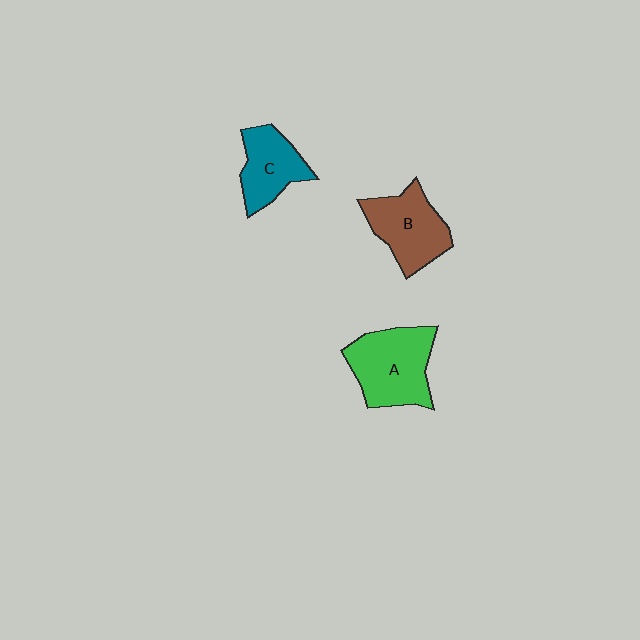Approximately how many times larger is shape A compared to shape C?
Approximately 1.4 times.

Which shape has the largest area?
Shape A (green).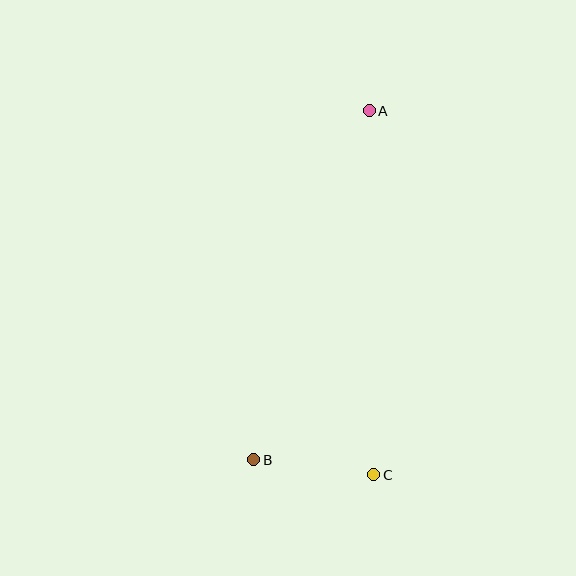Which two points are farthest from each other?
Points A and B are farthest from each other.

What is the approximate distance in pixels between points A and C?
The distance between A and C is approximately 364 pixels.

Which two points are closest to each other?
Points B and C are closest to each other.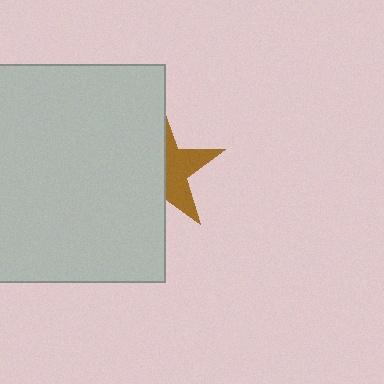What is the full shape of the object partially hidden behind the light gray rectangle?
The partially hidden object is a brown star.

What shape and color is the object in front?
The object in front is a light gray rectangle.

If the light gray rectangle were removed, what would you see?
You would see the complete brown star.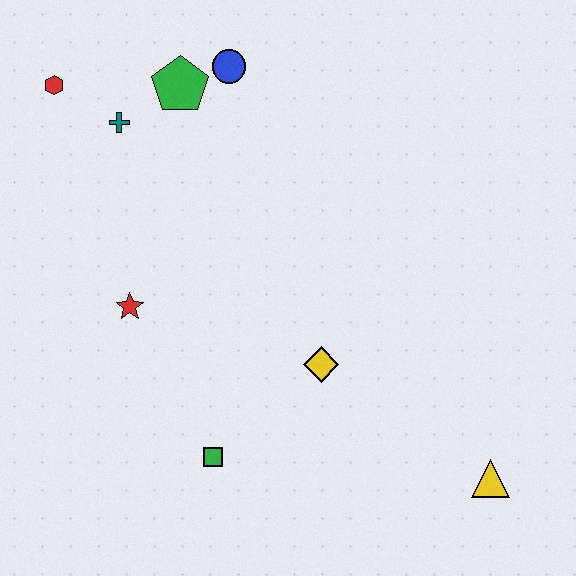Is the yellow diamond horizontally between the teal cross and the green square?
No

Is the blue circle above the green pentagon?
Yes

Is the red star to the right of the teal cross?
Yes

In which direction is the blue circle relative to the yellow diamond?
The blue circle is above the yellow diamond.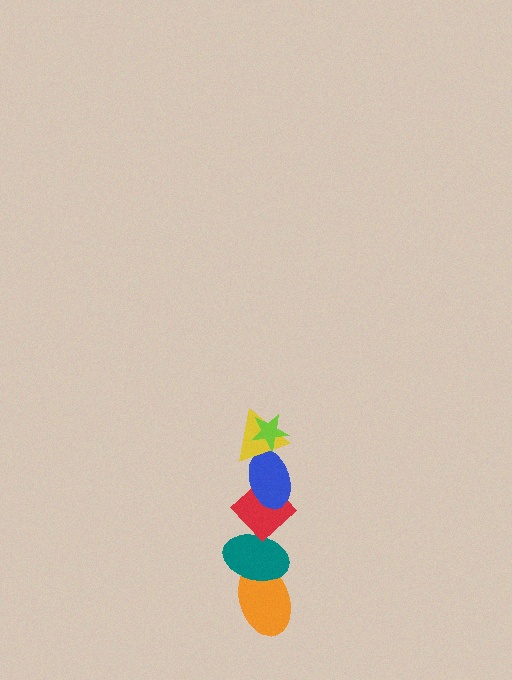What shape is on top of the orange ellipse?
The teal ellipse is on top of the orange ellipse.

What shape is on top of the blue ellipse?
The yellow triangle is on top of the blue ellipse.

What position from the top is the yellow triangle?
The yellow triangle is 2nd from the top.